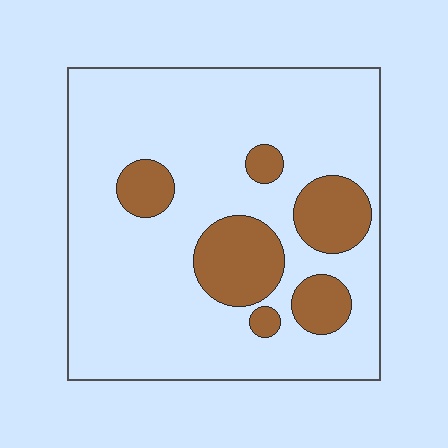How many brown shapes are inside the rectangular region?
6.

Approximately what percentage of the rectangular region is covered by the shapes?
Approximately 20%.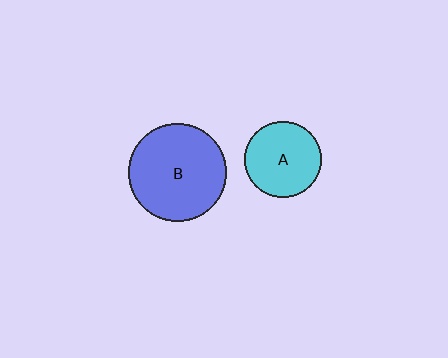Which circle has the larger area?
Circle B (blue).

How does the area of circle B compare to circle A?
Approximately 1.7 times.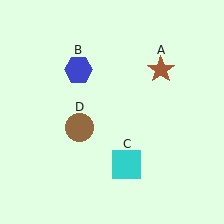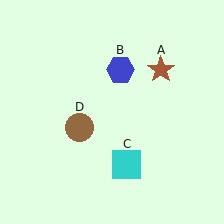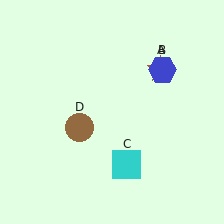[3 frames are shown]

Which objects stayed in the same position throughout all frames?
Brown star (object A) and cyan square (object C) and brown circle (object D) remained stationary.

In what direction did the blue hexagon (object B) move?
The blue hexagon (object B) moved right.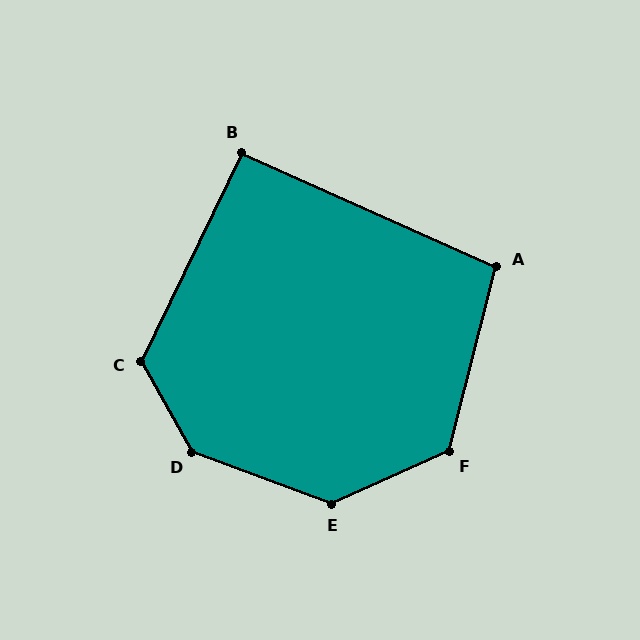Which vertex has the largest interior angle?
D, at approximately 140 degrees.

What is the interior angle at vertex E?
Approximately 136 degrees (obtuse).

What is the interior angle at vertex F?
Approximately 128 degrees (obtuse).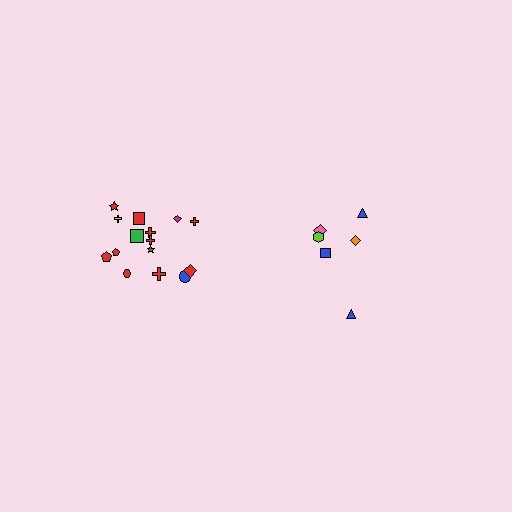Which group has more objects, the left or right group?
The left group.